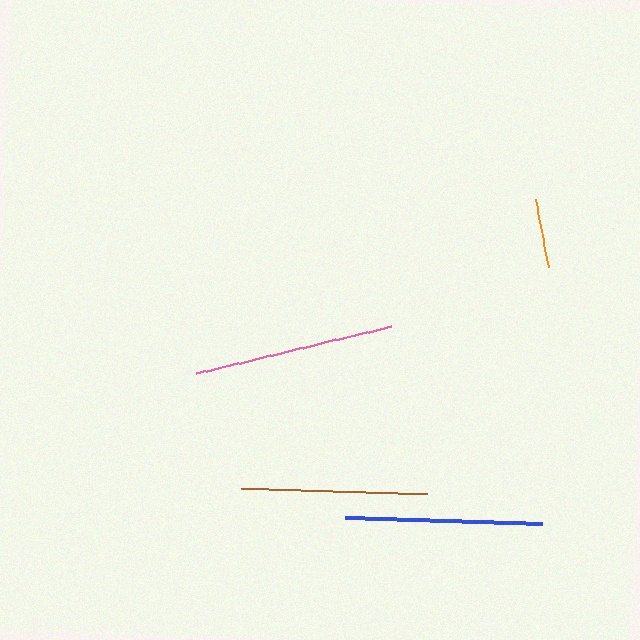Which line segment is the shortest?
The orange line is the shortest at approximately 69 pixels.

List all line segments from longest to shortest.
From longest to shortest: pink, blue, brown, orange.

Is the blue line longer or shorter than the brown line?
The blue line is longer than the brown line.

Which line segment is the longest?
The pink line is the longest at approximately 200 pixels.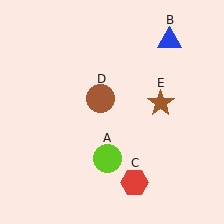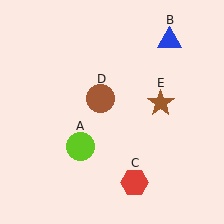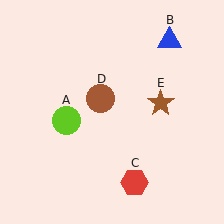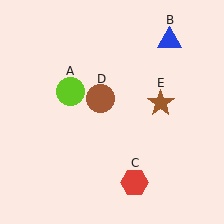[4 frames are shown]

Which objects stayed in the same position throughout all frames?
Blue triangle (object B) and red hexagon (object C) and brown circle (object D) and brown star (object E) remained stationary.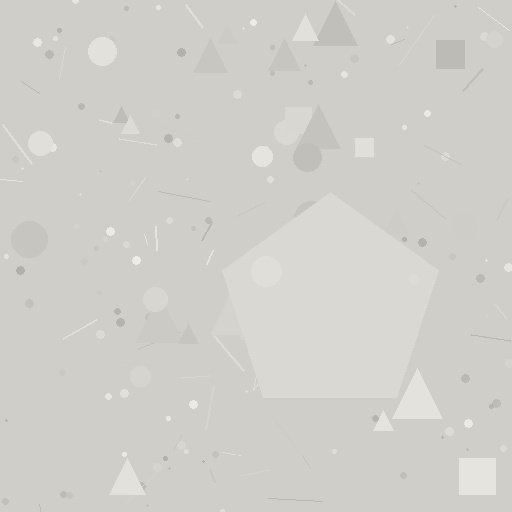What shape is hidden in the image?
A pentagon is hidden in the image.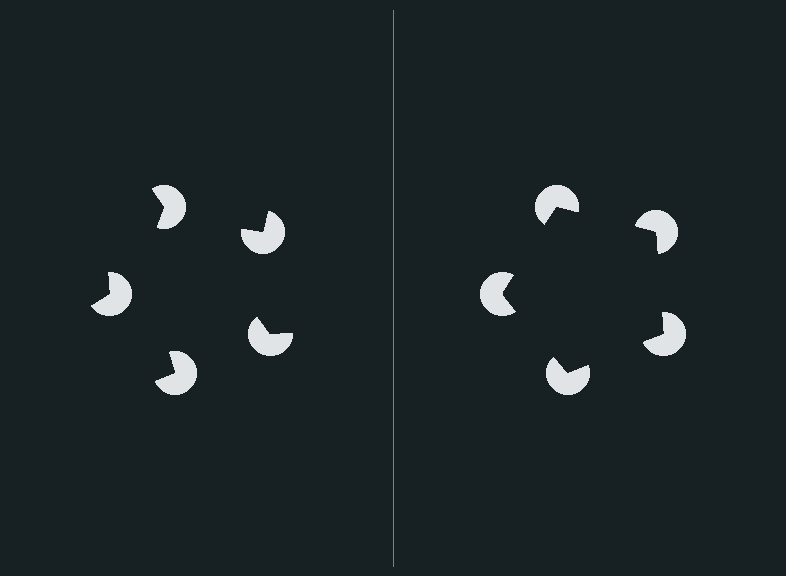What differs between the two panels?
The pac-man discs are positioned identically on both sides; only the wedge orientations differ. On the right they align to a pentagon; on the left they are misaligned.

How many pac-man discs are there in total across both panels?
10 — 5 on each side.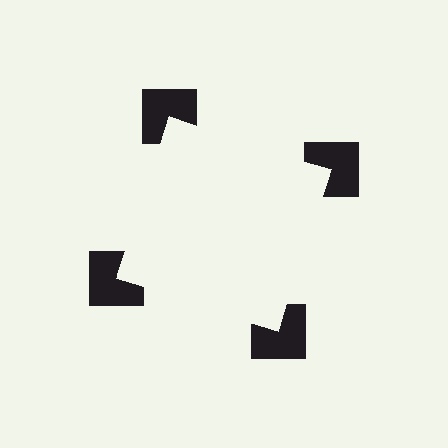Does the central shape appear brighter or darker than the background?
It typically appears slightly brighter than the background, even though no actual brightness change is drawn.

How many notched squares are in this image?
There are 4 — one at each vertex of the illusory square.